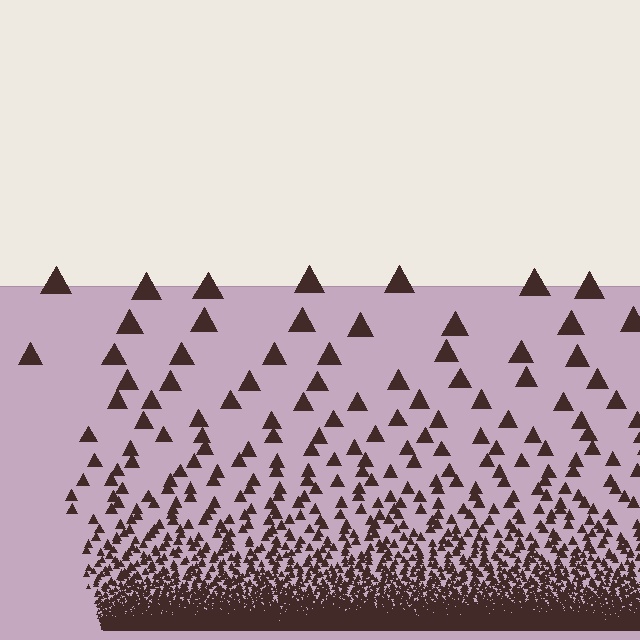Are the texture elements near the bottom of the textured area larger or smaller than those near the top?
Smaller. The gradient is inverted — elements near the bottom are smaller and denser.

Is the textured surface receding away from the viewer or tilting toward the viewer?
The surface appears to tilt toward the viewer. Texture elements get larger and sparser toward the top.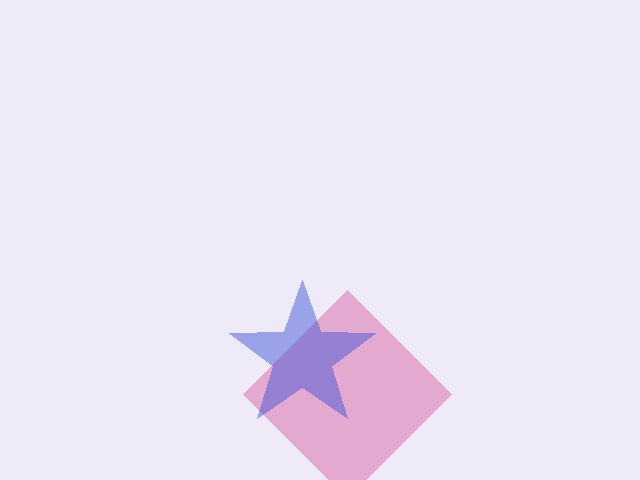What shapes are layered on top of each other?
The layered shapes are: a pink diamond, a blue star.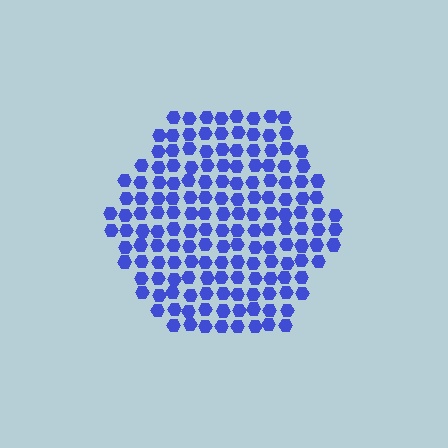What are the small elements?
The small elements are hexagons.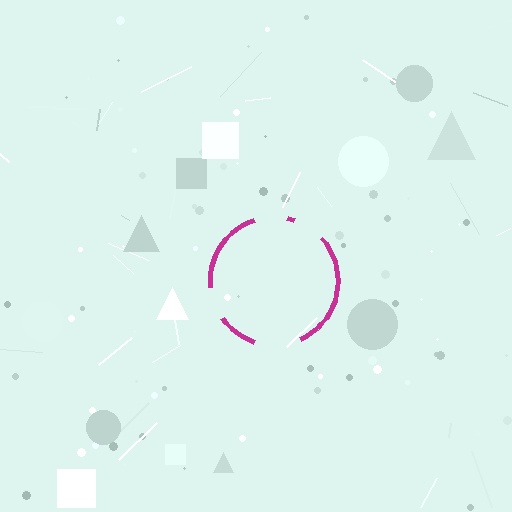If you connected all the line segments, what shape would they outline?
They would outline a circle.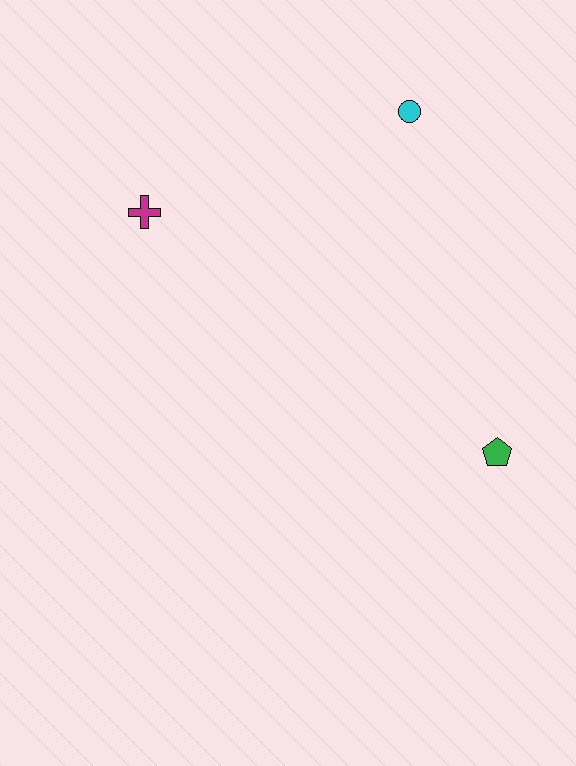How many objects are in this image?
There are 3 objects.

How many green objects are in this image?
There is 1 green object.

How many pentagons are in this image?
There is 1 pentagon.